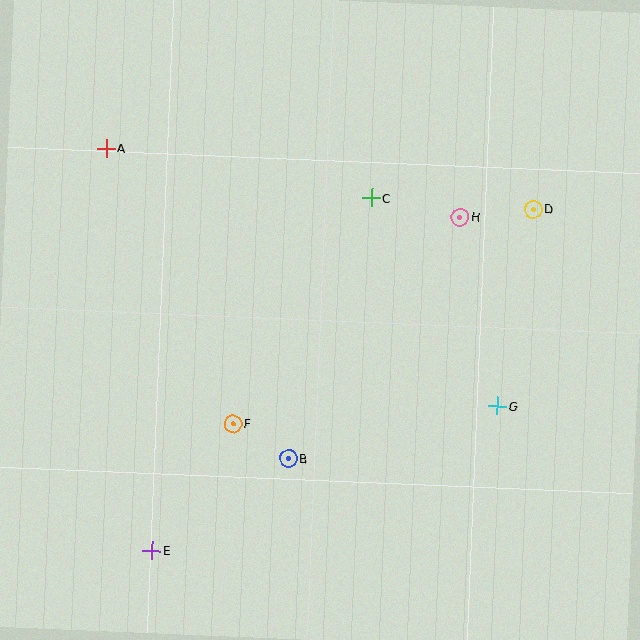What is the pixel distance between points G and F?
The distance between G and F is 265 pixels.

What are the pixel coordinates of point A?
Point A is at (106, 148).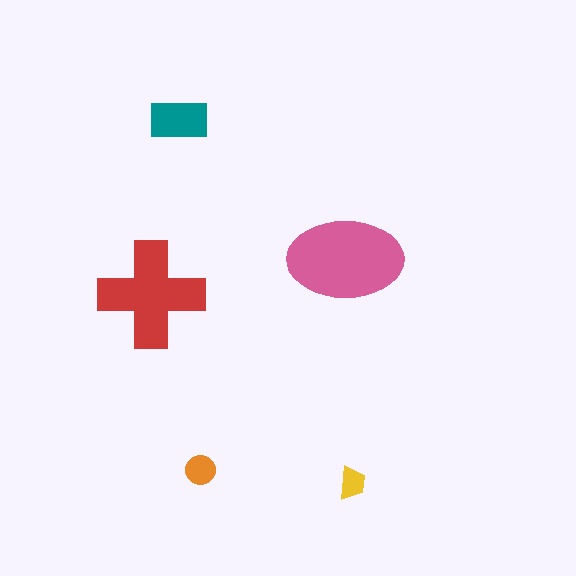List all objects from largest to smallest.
The pink ellipse, the red cross, the teal rectangle, the orange circle, the yellow trapezoid.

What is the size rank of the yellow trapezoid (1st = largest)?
5th.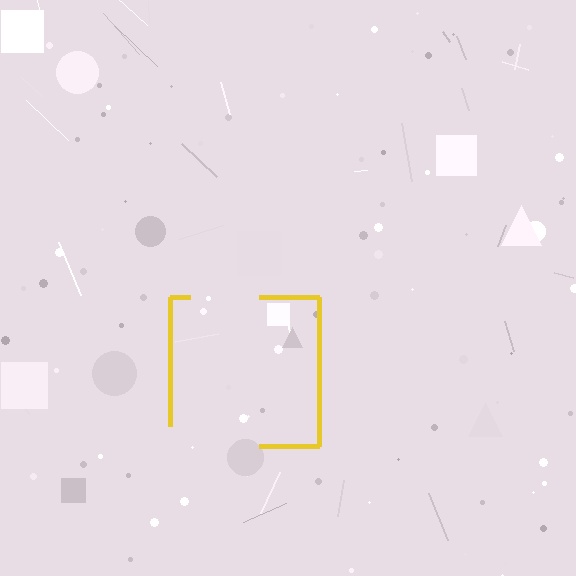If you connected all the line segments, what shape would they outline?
They would outline a square.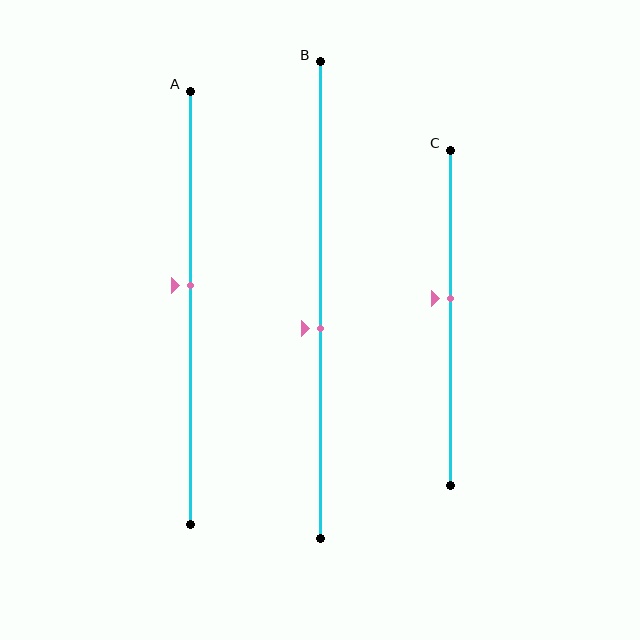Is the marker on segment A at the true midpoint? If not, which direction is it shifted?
No, the marker on segment A is shifted upward by about 5% of the segment length.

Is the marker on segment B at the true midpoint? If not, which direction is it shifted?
No, the marker on segment B is shifted downward by about 6% of the segment length.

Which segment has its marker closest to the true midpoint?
Segment A has its marker closest to the true midpoint.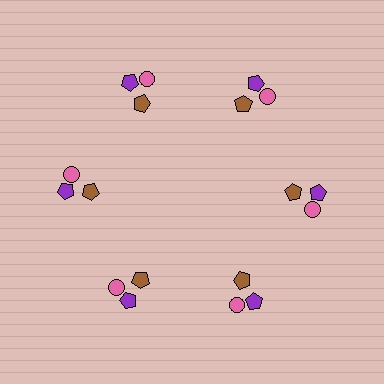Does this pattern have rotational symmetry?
Yes, this pattern has 6-fold rotational symmetry. It looks the same after rotating 60 degrees around the center.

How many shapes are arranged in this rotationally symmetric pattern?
There are 18 shapes, arranged in 6 groups of 3.